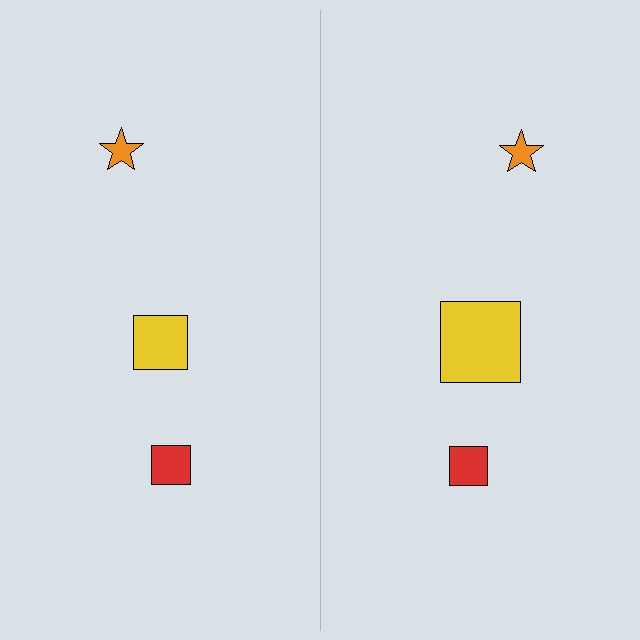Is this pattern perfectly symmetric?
No, the pattern is not perfectly symmetric. The yellow square on the right side has a different size than its mirror counterpart.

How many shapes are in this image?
There are 6 shapes in this image.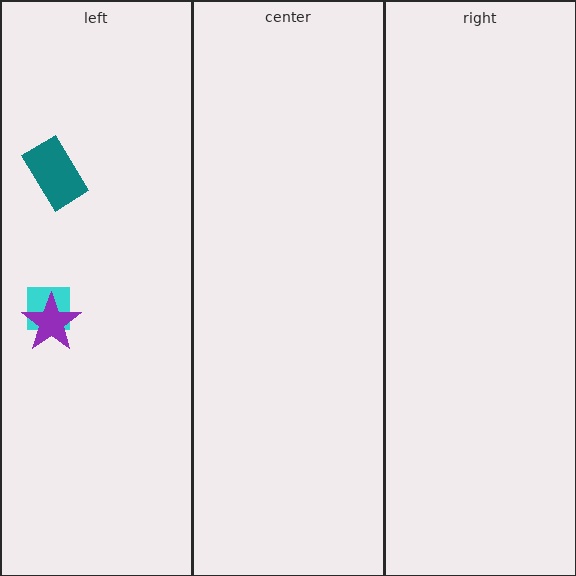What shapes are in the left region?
The cyan square, the purple star, the teal rectangle.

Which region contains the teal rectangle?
The left region.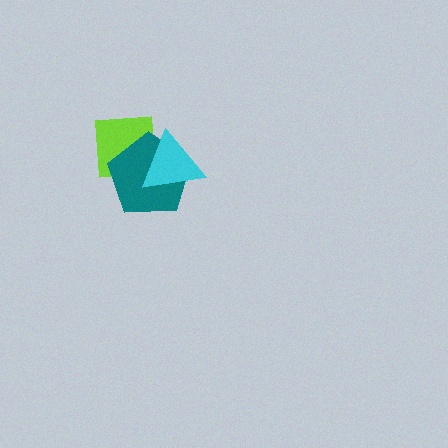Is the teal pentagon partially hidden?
Yes, it is partially covered by another shape.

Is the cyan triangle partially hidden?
No, no other shape covers it.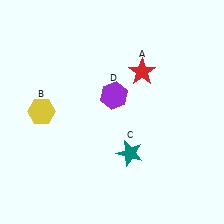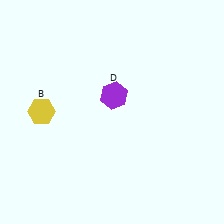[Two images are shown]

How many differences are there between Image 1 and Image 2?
There are 2 differences between the two images.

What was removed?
The red star (A), the teal star (C) were removed in Image 2.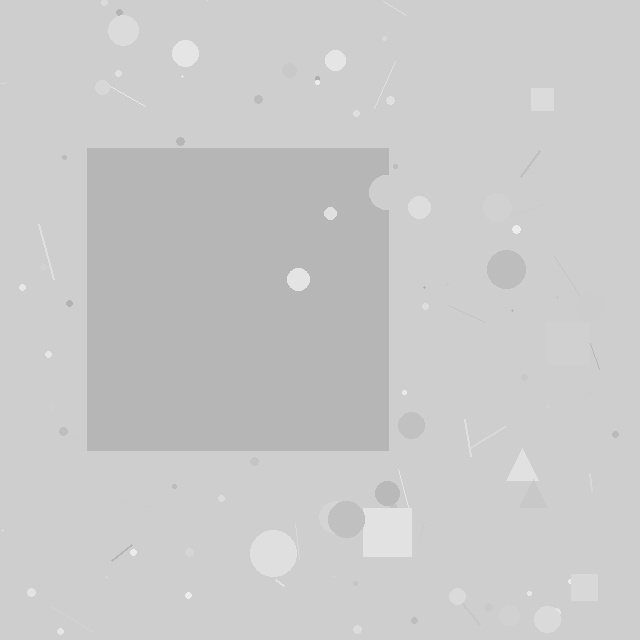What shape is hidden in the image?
A square is hidden in the image.